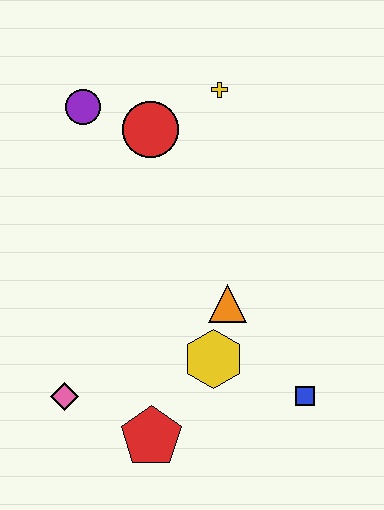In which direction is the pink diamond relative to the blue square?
The pink diamond is to the left of the blue square.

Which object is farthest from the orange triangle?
The purple circle is farthest from the orange triangle.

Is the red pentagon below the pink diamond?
Yes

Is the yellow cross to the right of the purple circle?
Yes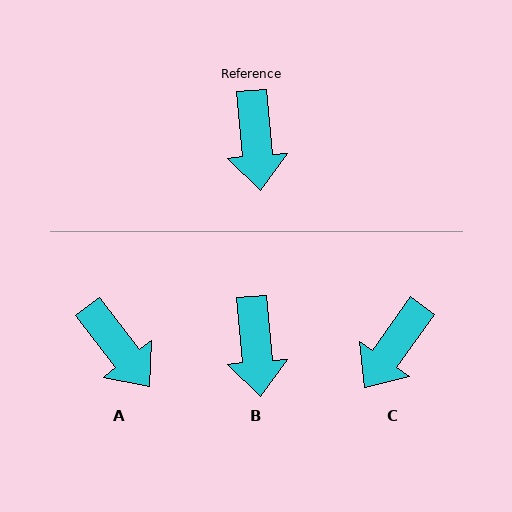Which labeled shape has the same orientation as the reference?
B.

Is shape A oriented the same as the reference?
No, it is off by about 33 degrees.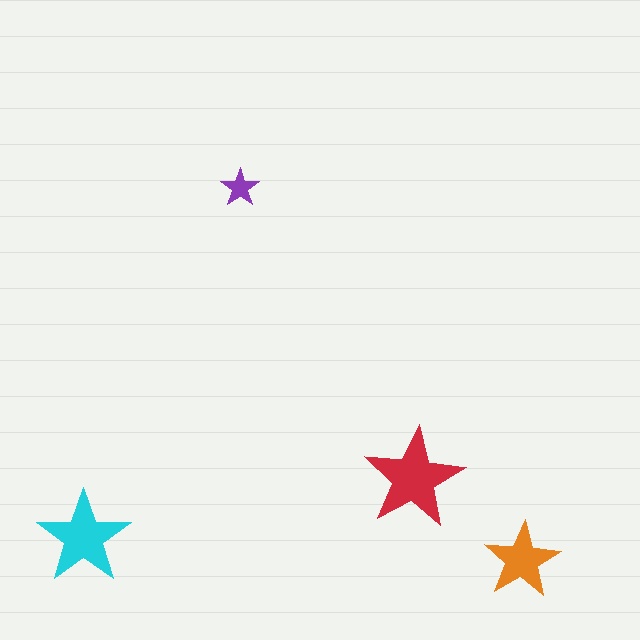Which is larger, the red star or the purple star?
The red one.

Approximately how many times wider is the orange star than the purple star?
About 2 times wider.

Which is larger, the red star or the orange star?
The red one.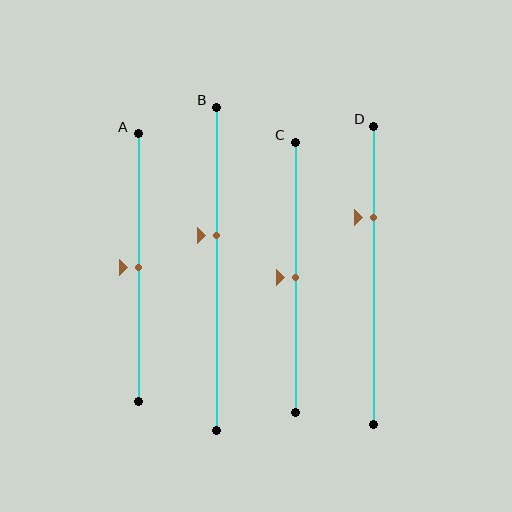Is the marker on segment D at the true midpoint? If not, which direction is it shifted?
No, the marker on segment D is shifted upward by about 19% of the segment length.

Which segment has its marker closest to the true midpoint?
Segment A has its marker closest to the true midpoint.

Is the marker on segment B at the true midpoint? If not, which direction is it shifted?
No, the marker on segment B is shifted upward by about 10% of the segment length.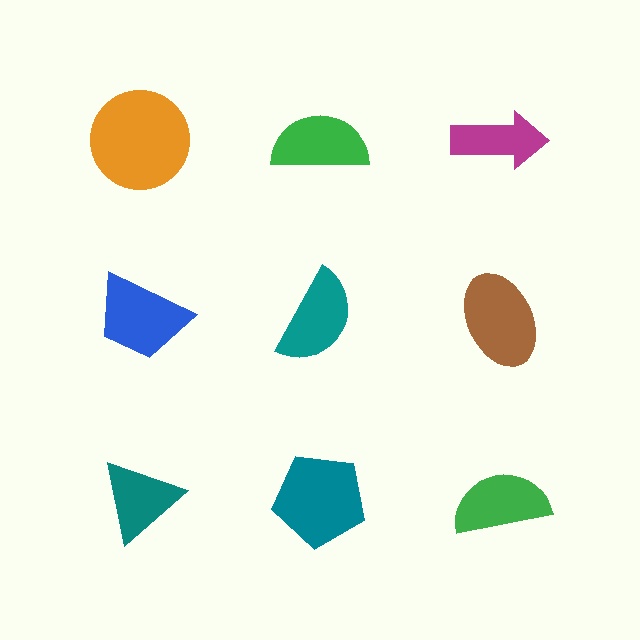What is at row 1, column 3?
A magenta arrow.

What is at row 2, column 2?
A teal semicircle.